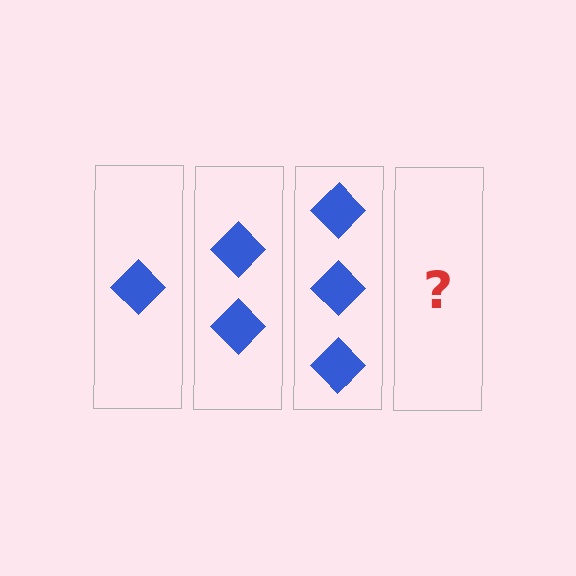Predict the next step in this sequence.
The next step is 4 diamonds.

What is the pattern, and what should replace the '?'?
The pattern is that each step adds one more diamond. The '?' should be 4 diamonds.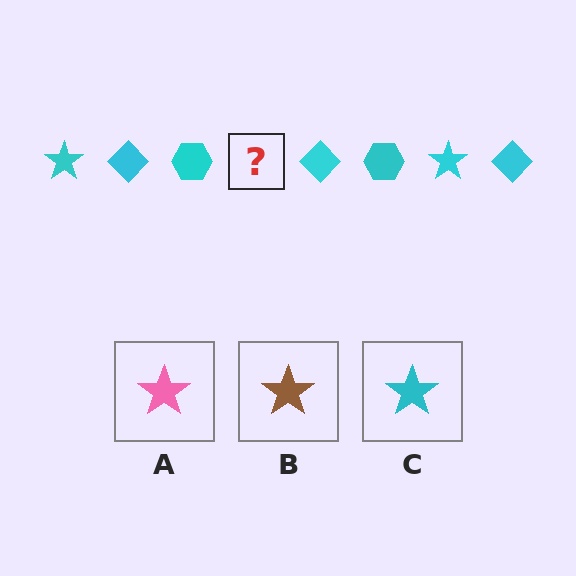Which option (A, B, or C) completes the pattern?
C.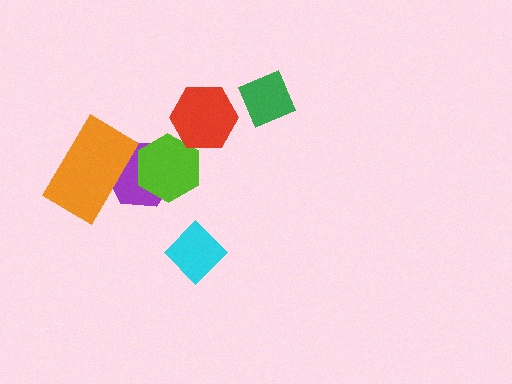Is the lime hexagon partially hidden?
Yes, it is partially covered by another shape.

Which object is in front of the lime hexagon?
The red hexagon is in front of the lime hexagon.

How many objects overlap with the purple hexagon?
2 objects overlap with the purple hexagon.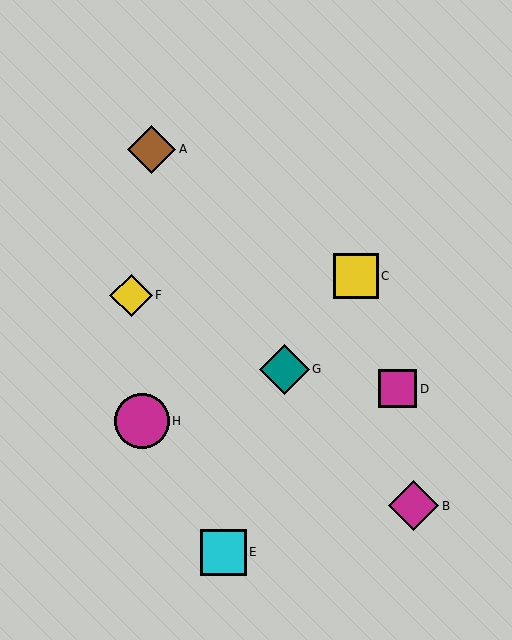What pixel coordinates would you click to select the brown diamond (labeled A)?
Click at (152, 149) to select the brown diamond A.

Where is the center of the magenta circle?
The center of the magenta circle is at (142, 421).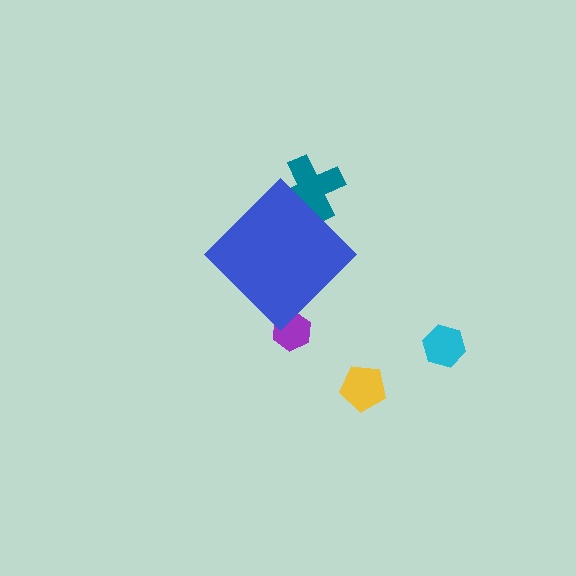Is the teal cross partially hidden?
Yes, the teal cross is partially hidden behind the blue diamond.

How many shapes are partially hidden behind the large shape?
2 shapes are partially hidden.